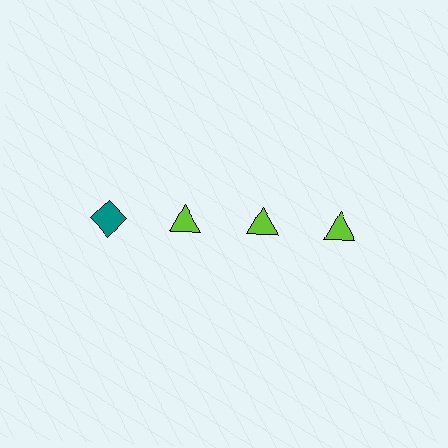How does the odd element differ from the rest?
It differs in both color (teal instead of lime) and shape (diamond instead of triangle).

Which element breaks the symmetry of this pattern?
The teal diamond in the top row, leftmost column breaks the symmetry. All other shapes are lime triangles.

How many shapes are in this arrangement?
There are 4 shapes arranged in a grid pattern.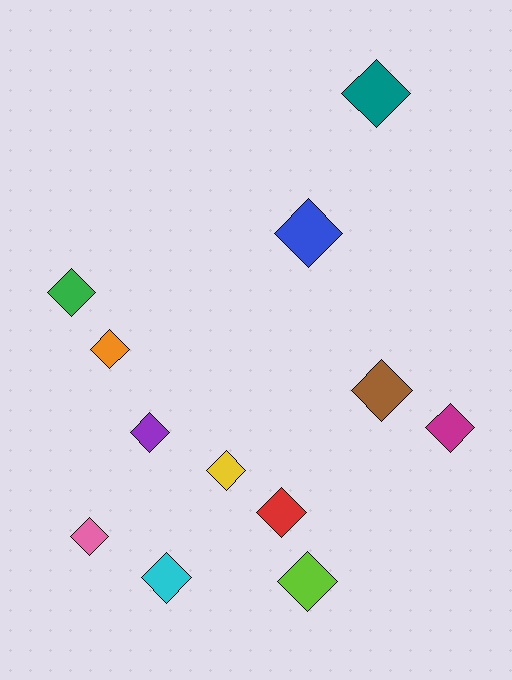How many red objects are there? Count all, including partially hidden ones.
There is 1 red object.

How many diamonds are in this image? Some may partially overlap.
There are 12 diamonds.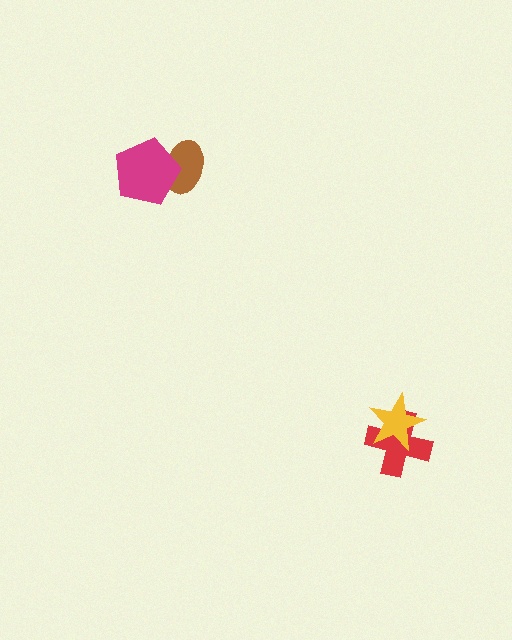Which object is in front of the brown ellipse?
The magenta pentagon is in front of the brown ellipse.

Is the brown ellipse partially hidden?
Yes, it is partially covered by another shape.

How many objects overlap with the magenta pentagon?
1 object overlaps with the magenta pentagon.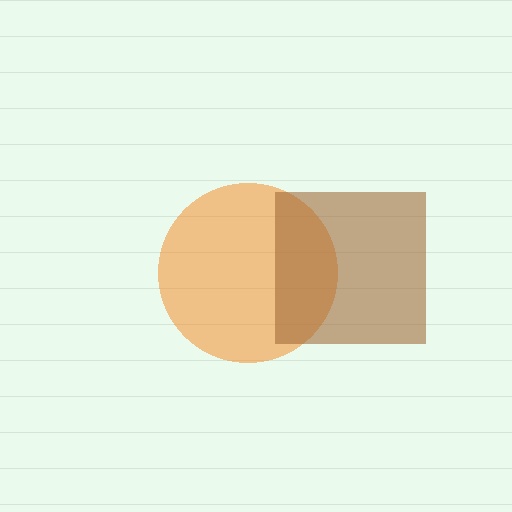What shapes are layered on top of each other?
The layered shapes are: an orange circle, a brown square.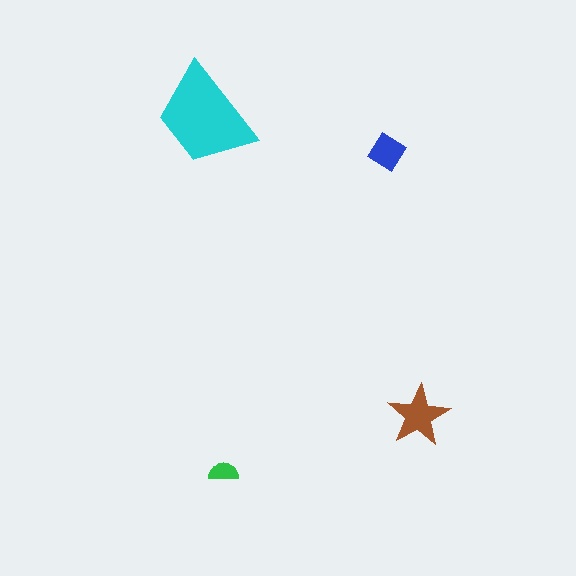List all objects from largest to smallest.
The cyan trapezoid, the brown star, the blue diamond, the green semicircle.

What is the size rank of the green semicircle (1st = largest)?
4th.